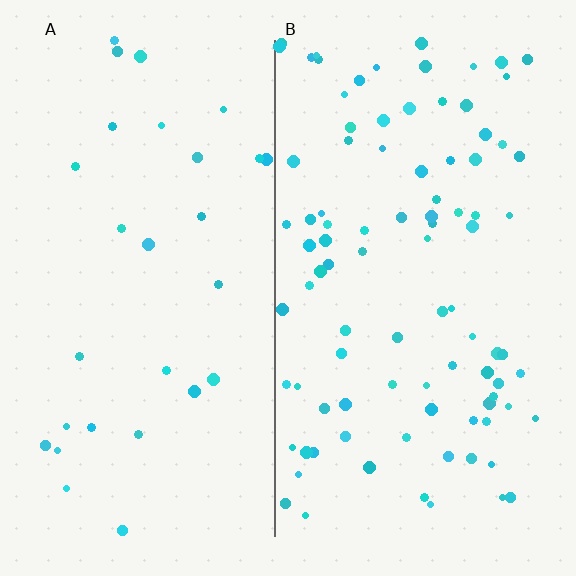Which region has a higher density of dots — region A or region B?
B (the right).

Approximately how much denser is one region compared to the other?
Approximately 3.2× — region B over region A.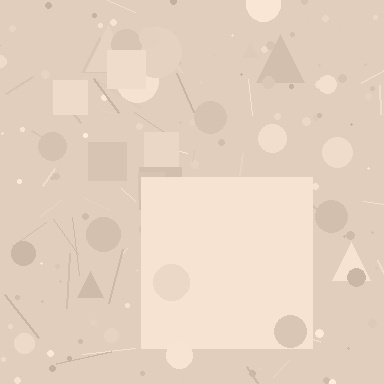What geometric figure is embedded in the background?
A square is embedded in the background.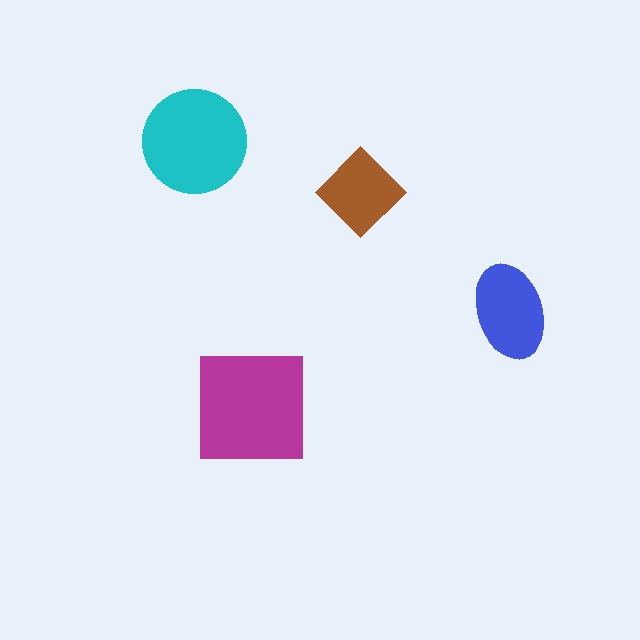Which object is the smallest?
The brown diamond.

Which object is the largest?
The magenta square.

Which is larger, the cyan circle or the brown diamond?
The cyan circle.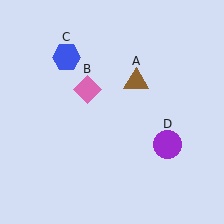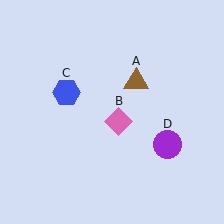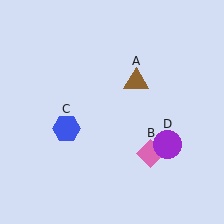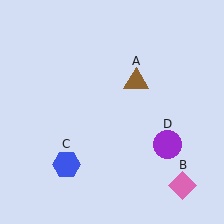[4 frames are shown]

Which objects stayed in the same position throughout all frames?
Brown triangle (object A) and purple circle (object D) remained stationary.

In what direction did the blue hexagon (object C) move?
The blue hexagon (object C) moved down.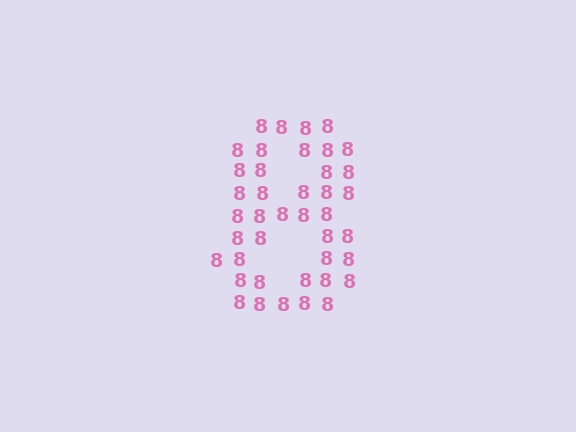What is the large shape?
The large shape is the digit 8.